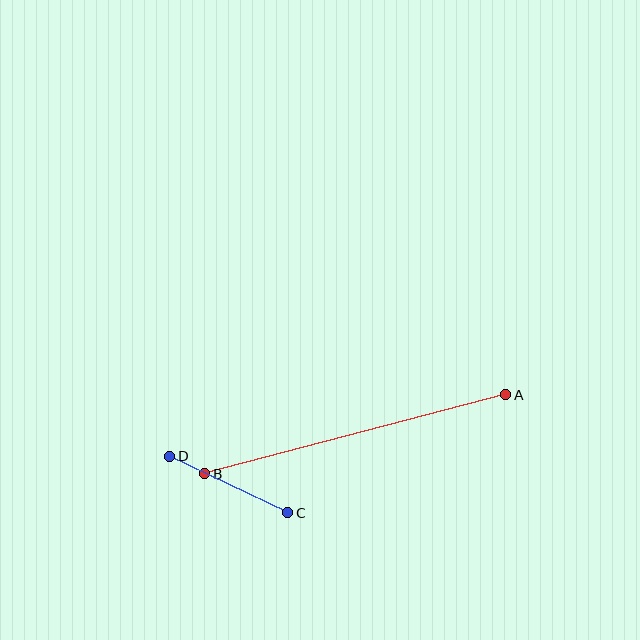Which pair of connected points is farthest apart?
Points A and B are farthest apart.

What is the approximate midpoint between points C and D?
The midpoint is at approximately (229, 485) pixels.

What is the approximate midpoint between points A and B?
The midpoint is at approximately (355, 434) pixels.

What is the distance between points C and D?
The distance is approximately 131 pixels.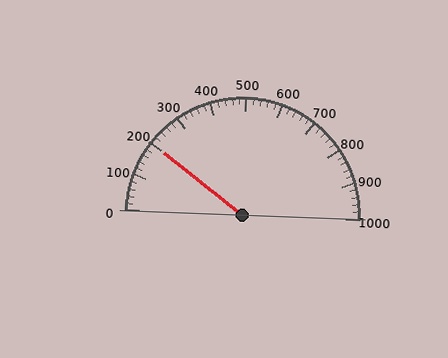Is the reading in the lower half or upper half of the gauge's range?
The reading is in the lower half of the range (0 to 1000).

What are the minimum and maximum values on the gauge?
The gauge ranges from 0 to 1000.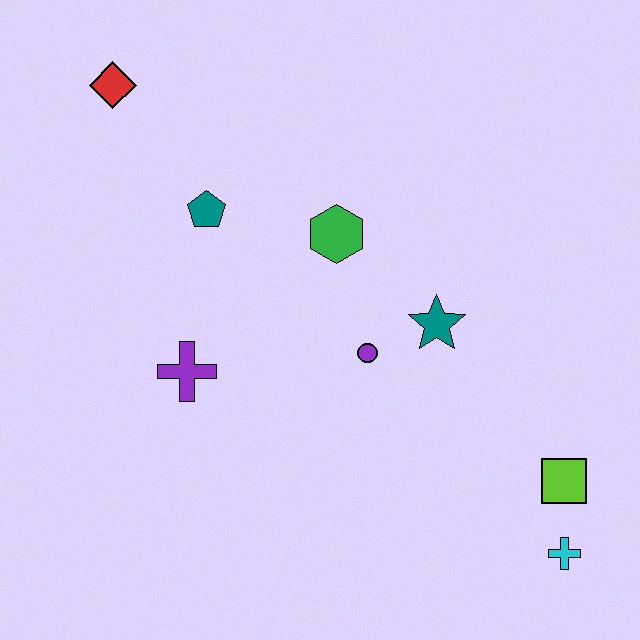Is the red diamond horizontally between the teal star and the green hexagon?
No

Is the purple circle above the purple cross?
Yes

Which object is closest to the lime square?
The cyan cross is closest to the lime square.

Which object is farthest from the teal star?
The red diamond is farthest from the teal star.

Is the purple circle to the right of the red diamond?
Yes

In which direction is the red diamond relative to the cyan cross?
The red diamond is above the cyan cross.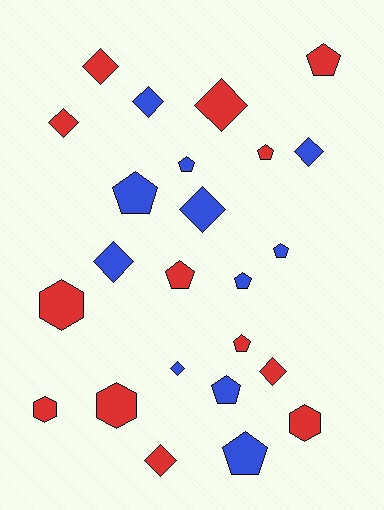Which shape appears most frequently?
Pentagon, with 10 objects.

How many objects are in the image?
There are 24 objects.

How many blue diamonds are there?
There are 5 blue diamonds.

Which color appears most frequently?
Red, with 13 objects.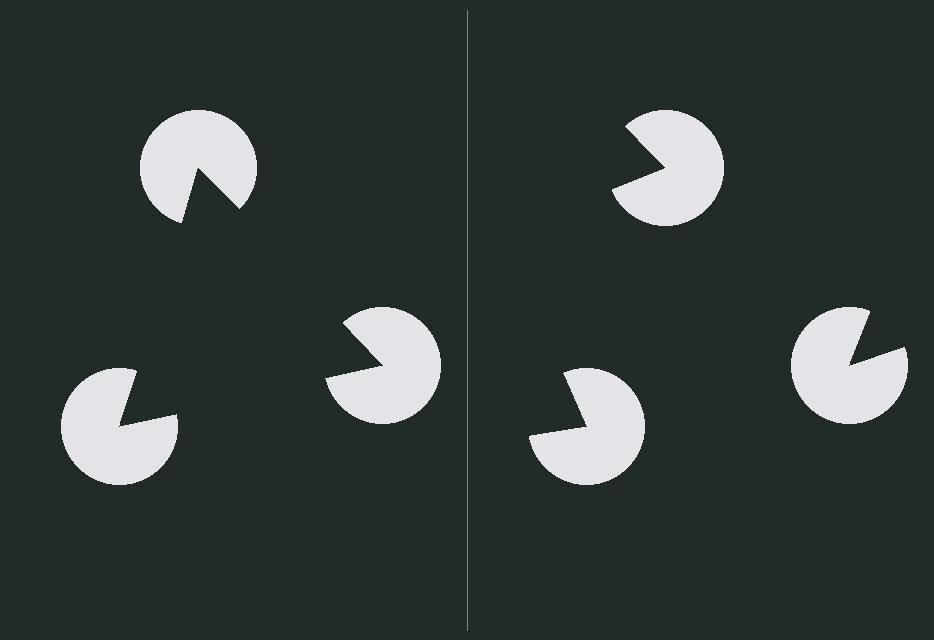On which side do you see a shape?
An illusory triangle appears on the left side. On the right side the wedge cuts are rotated, so no coherent shape forms.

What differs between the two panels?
The pac-man discs are positioned identically on both sides; only the wedge orientations differ. On the left they align to a triangle; on the right they are misaligned.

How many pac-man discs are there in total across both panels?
6 — 3 on each side.